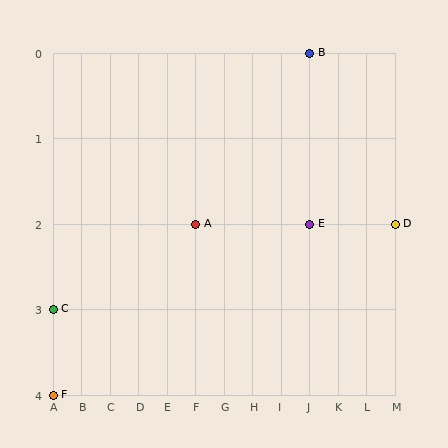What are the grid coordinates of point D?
Point D is at grid coordinates (M, 2).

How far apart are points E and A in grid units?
Points E and A are 4 columns apart.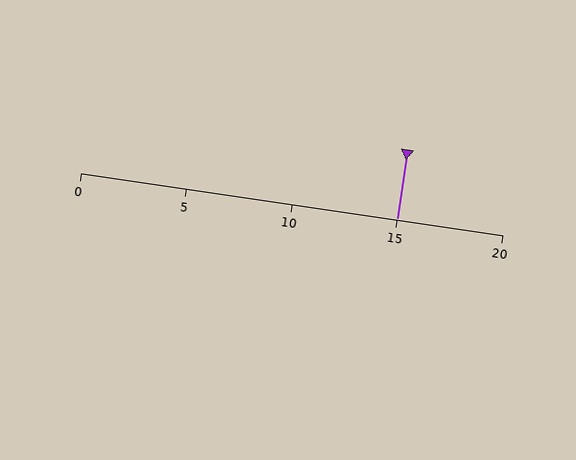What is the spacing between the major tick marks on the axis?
The major ticks are spaced 5 apart.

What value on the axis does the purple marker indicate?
The marker indicates approximately 15.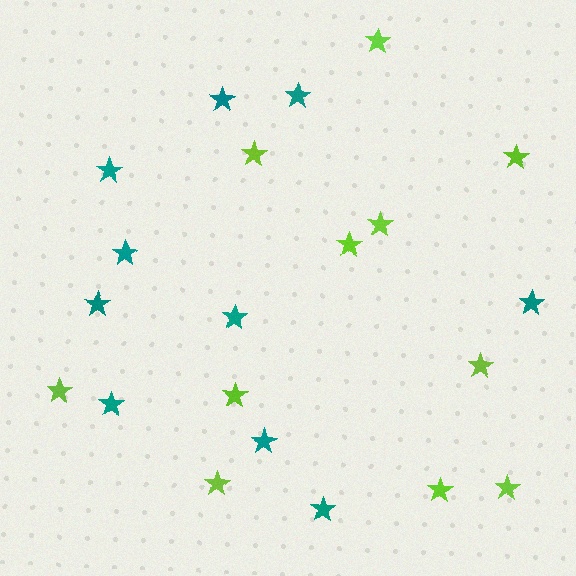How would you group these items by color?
There are 2 groups: one group of teal stars (10) and one group of lime stars (11).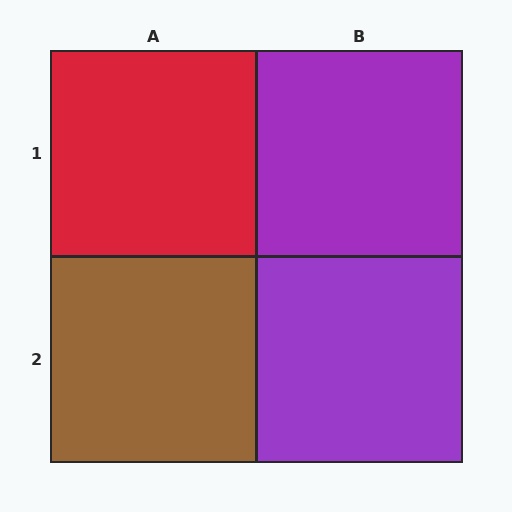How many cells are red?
1 cell is red.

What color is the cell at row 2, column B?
Purple.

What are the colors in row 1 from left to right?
Red, purple.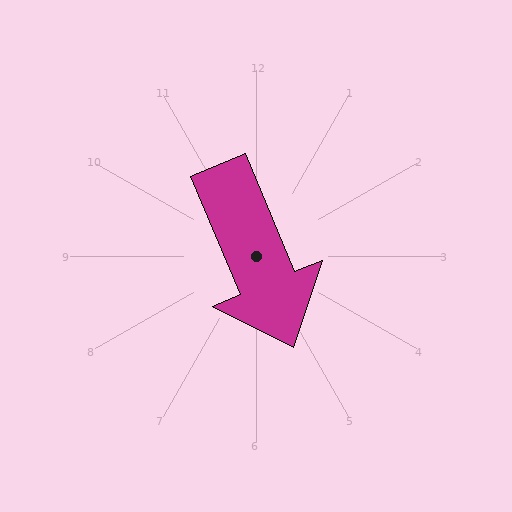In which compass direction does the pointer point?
Southeast.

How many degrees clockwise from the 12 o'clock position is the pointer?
Approximately 157 degrees.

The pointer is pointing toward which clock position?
Roughly 5 o'clock.